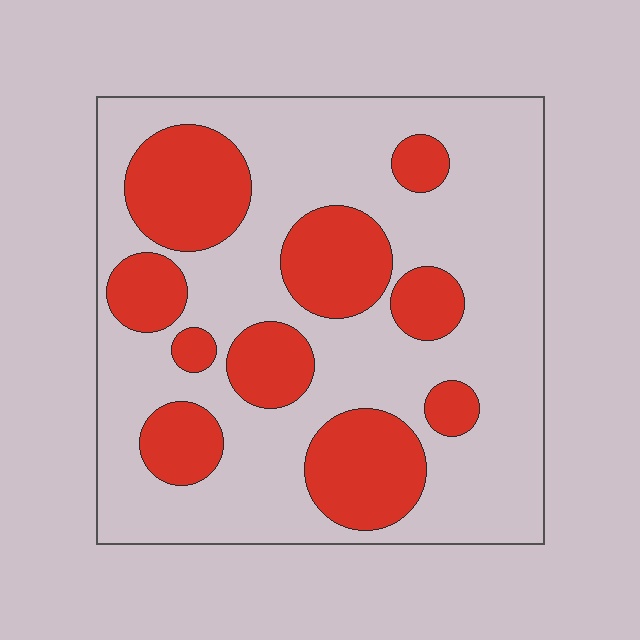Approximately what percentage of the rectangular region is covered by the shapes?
Approximately 30%.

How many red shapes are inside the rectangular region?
10.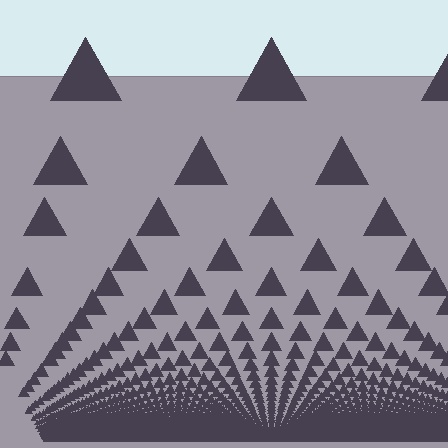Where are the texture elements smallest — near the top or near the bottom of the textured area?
Near the bottom.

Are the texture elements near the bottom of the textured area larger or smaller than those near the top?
Smaller. The gradient is inverted — elements near the bottom are smaller and denser.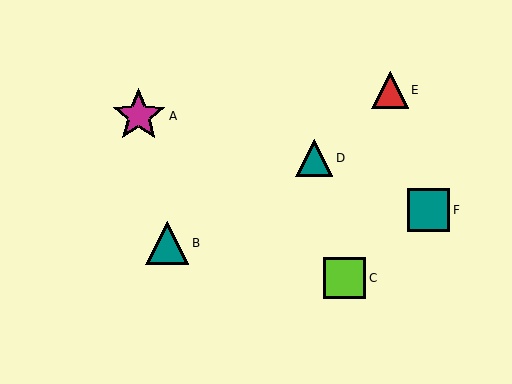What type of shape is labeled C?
Shape C is a lime square.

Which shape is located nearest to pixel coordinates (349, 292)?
The lime square (labeled C) at (345, 278) is nearest to that location.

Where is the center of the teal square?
The center of the teal square is at (428, 210).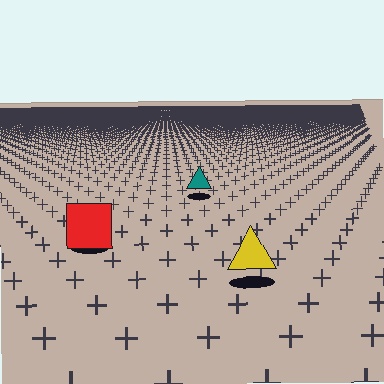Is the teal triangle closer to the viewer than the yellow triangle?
No. The yellow triangle is closer — you can tell from the texture gradient: the ground texture is coarser near it.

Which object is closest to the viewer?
The yellow triangle is closest. The texture marks near it are larger and more spread out.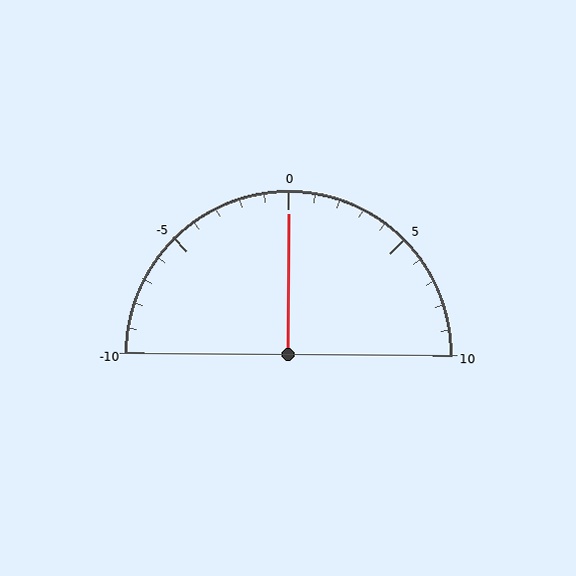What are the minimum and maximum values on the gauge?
The gauge ranges from -10 to 10.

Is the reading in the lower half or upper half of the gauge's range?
The reading is in the upper half of the range (-10 to 10).